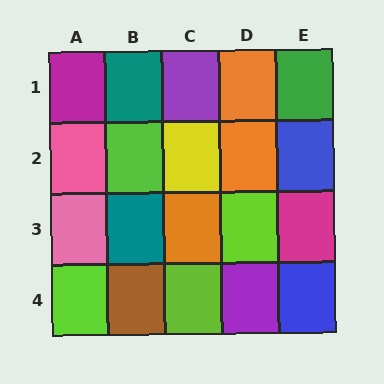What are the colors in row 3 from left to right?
Pink, teal, orange, lime, magenta.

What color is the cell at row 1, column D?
Orange.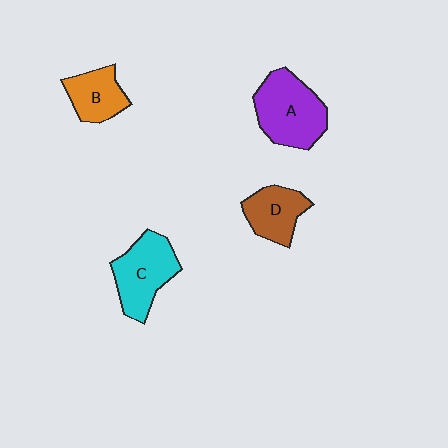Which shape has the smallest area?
Shape B (orange).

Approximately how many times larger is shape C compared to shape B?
Approximately 1.5 times.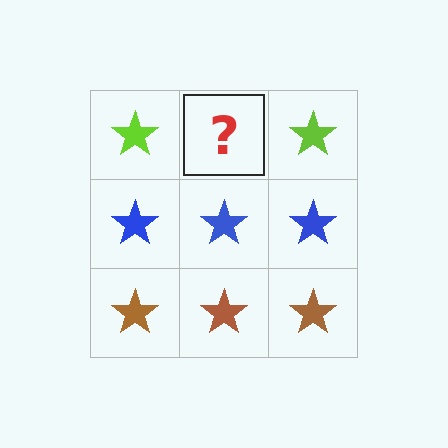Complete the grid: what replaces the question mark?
The question mark should be replaced with a lime star.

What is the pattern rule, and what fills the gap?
The rule is that each row has a consistent color. The gap should be filled with a lime star.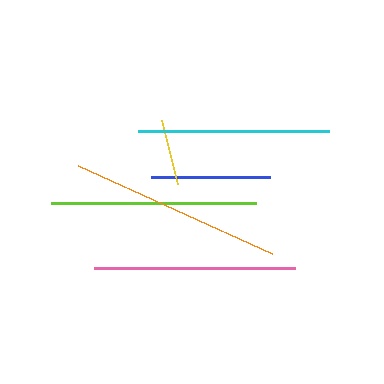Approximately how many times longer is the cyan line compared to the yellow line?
The cyan line is approximately 2.9 times the length of the yellow line.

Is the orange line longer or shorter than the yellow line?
The orange line is longer than the yellow line.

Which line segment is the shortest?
The yellow line is the shortest at approximately 66 pixels.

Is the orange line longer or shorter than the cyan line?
The orange line is longer than the cyan line.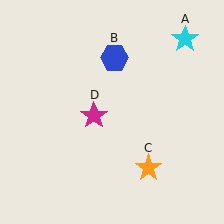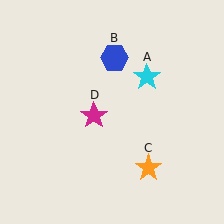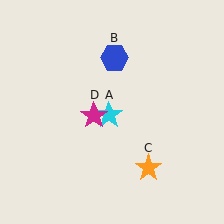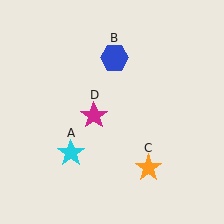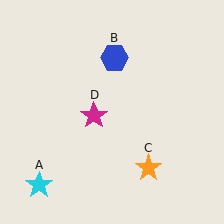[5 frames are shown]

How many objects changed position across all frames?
1 object changed position: cyan star (object A).